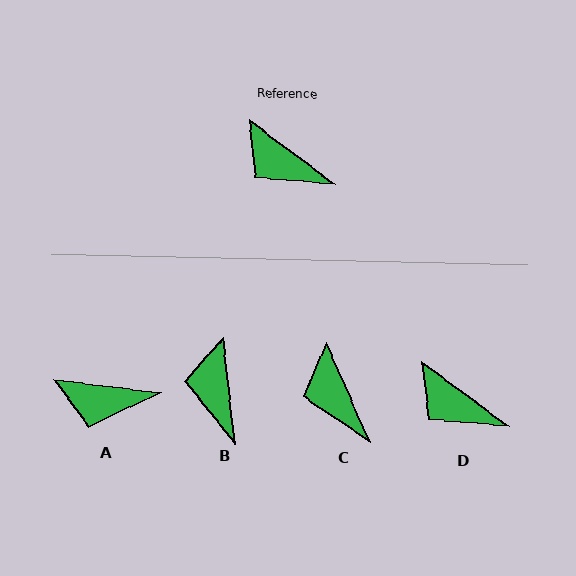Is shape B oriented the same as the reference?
No, it is off by about 47 degrees.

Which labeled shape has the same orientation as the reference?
D.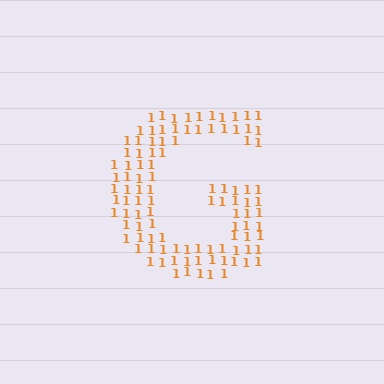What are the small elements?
The small elements are digit 1's.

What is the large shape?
The large shape is the letter G.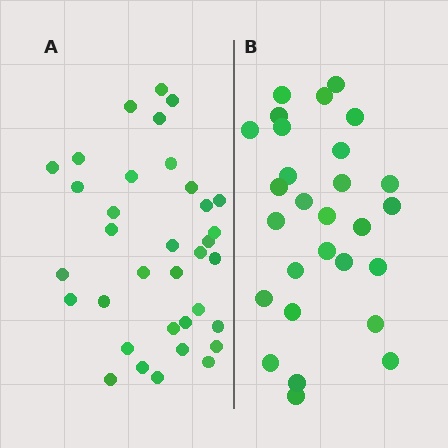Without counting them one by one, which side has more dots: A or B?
Region A (the left region) has more dots.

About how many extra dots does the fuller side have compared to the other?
Region A has roughly 8 or so more dots than region B.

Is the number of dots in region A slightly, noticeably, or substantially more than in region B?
Region A has noticeably more, but not dramatically so. The ratio is roughly 1.2 to 1.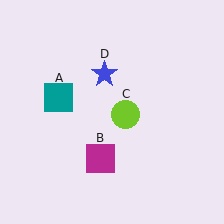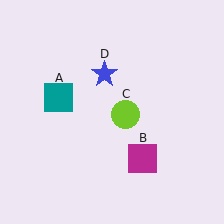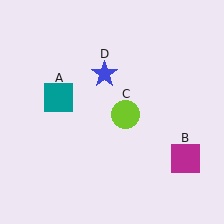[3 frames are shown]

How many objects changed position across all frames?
1 object changed position: magenta square (object B).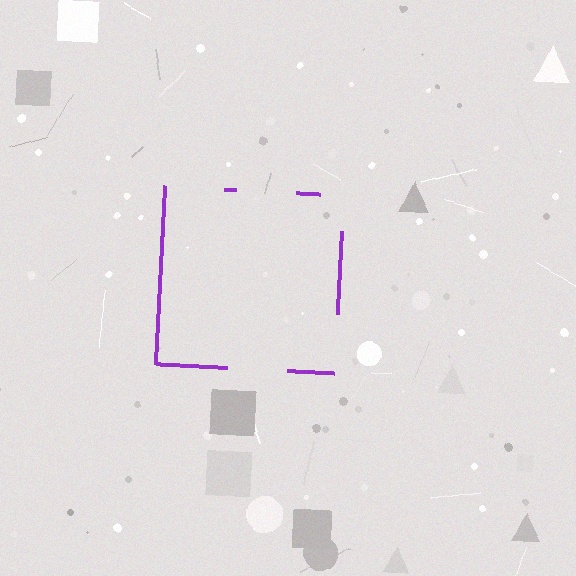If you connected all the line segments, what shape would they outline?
They would outline a square.